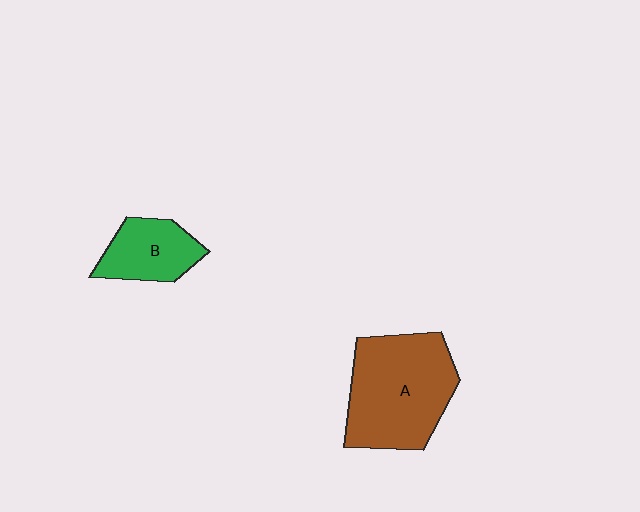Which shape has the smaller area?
Shape B (green).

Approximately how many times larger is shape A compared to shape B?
Approximately 2.1 times.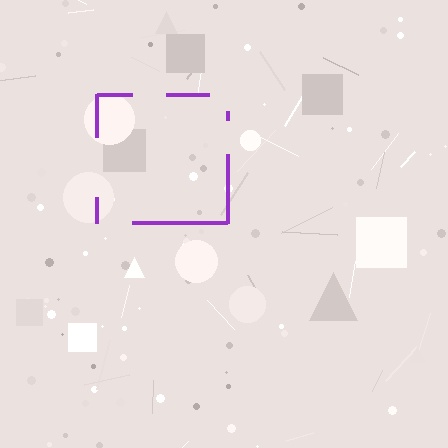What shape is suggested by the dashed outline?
The dashed outline suggests a square.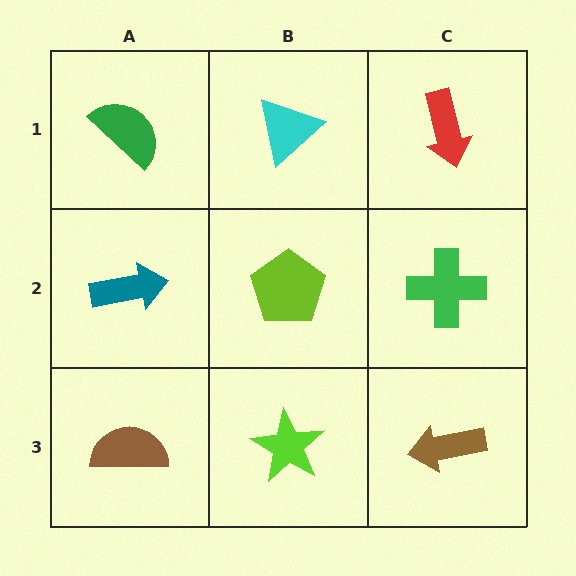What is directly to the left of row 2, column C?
A lime pentagon.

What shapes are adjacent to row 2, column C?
A red arrow (row 1, column C), a brown arrow (row 3, column C), a lime pentagon (row 2, column B).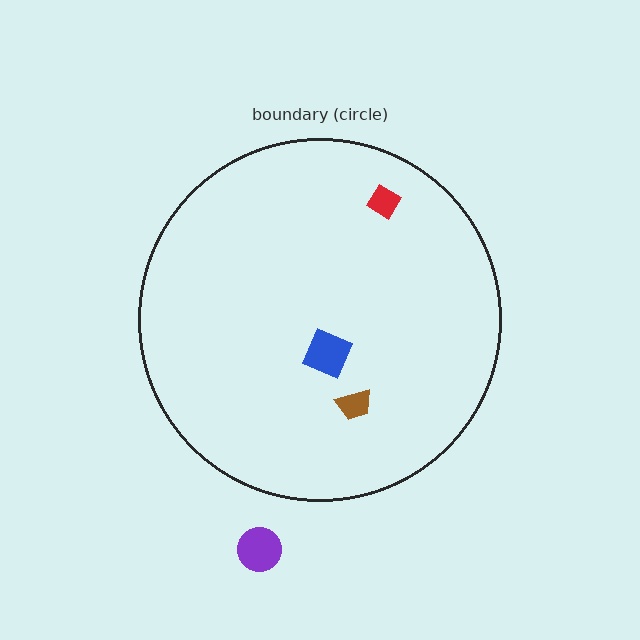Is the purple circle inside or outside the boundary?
Outside.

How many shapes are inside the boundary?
3 inside, 1 outside.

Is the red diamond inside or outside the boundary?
Inside.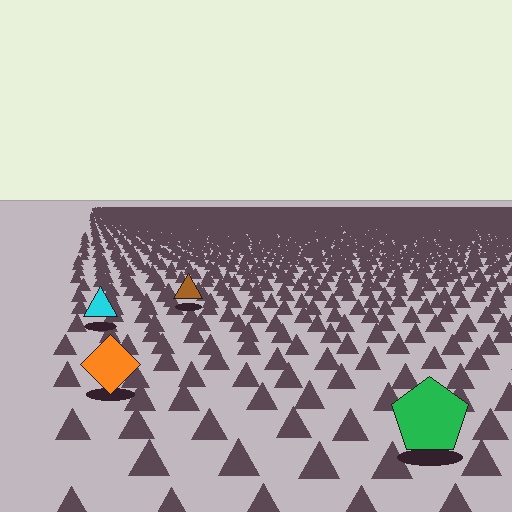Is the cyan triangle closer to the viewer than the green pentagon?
No. The green pentagon is closer — you can tell from the texture gradient: the ground texture is coarser near it.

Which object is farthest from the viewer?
The brown triangle is farthest from the viewer. It appears smaller and the ground texture around it is denser.